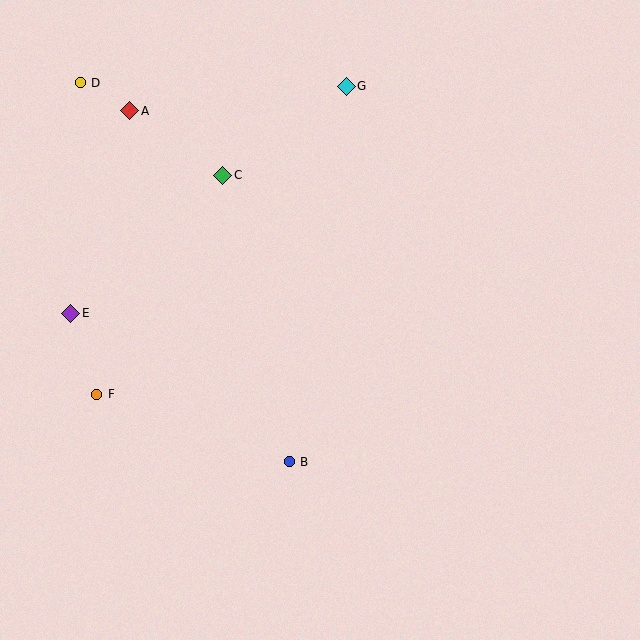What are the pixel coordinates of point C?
Point C is at (223, 175).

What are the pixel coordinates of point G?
Point G is at (346, 86).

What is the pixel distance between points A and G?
The distance between A and G is 218 pixels.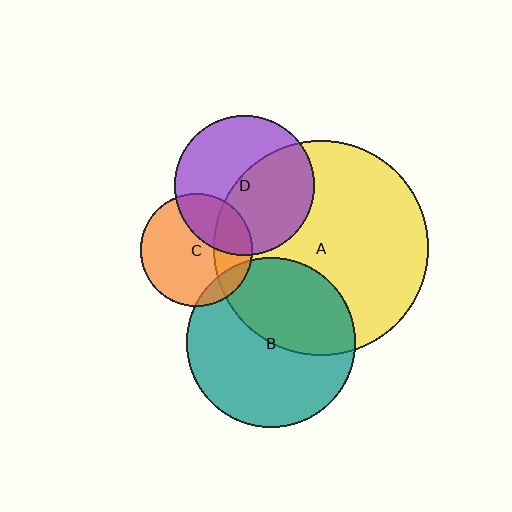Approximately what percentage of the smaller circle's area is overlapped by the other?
Approximately 30%.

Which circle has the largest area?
Circle A (yellow).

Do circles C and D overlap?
Yes.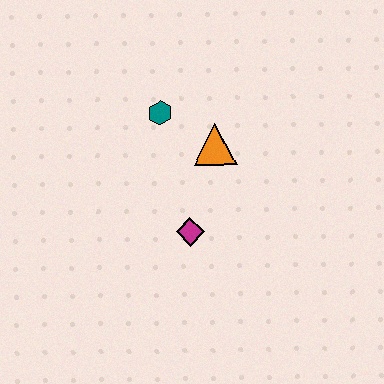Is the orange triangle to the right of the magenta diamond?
Yes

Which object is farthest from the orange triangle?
The magenta diamond is farthest from the orange triangle.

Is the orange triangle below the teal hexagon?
Yes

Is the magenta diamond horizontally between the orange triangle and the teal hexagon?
Yes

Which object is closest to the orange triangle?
The teal hexagon is closest to the orange triangle.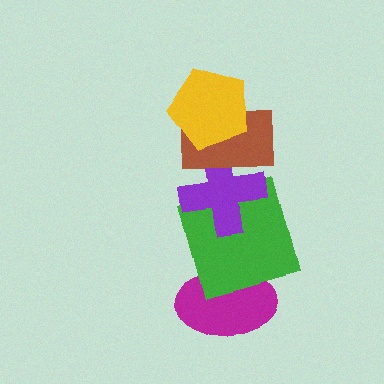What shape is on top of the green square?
The purple cross is on top of the green square.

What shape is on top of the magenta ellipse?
The green square is on top of the magenta ellipse.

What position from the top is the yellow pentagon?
The yellow pentagon is 1st from the top.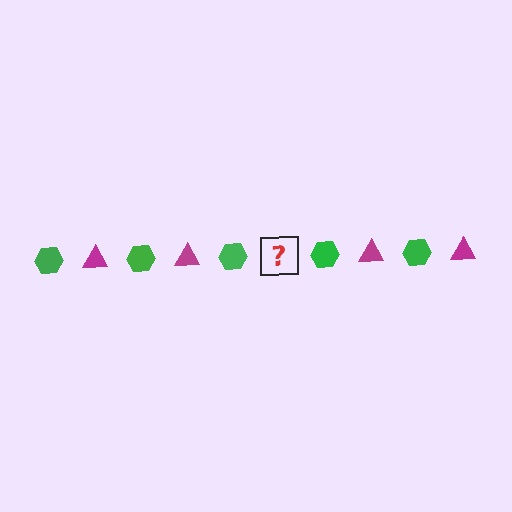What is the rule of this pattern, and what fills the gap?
The rule is that the pattern alternates between green hexagon and magenta triangle. The gap should be filled with a magenta triangle.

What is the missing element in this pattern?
The missing element is a magenta triangle.